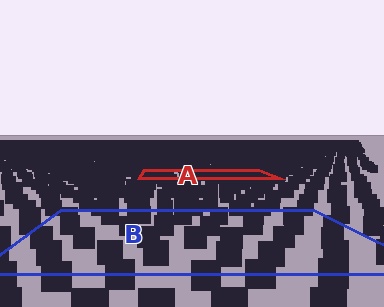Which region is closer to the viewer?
Region B is closer. The texture elements there are larger and more spread out.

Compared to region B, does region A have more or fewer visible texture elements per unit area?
Region A has more texture elements per unit area — they are packed more densely because it is farther away.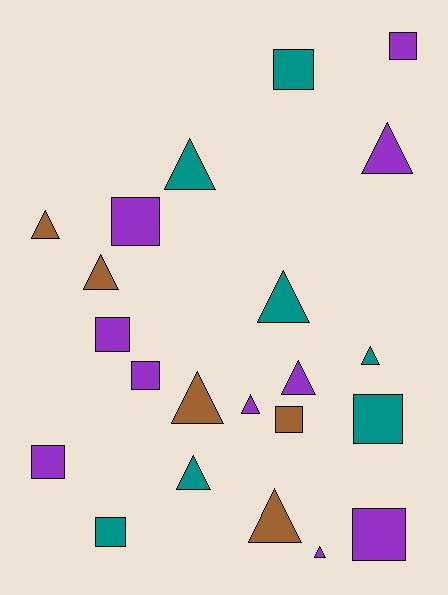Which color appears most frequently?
Purple, with 10 objects.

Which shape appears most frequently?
Triangle, with 12 objects.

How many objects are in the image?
There are 22 objects.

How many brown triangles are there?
There are 4 brown triangles.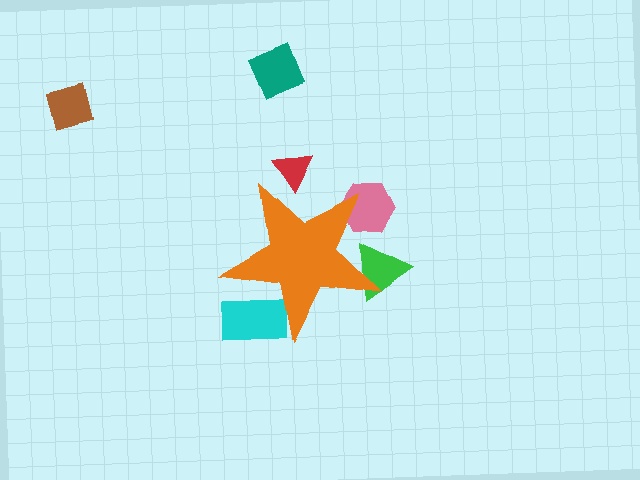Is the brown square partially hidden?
No, the brown square is fully visible.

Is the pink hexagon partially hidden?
Yes, the pink hexagon is partially hidden behind the orange star.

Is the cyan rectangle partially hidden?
Yes, the cyan rectangle is partially hidden behind the orange star.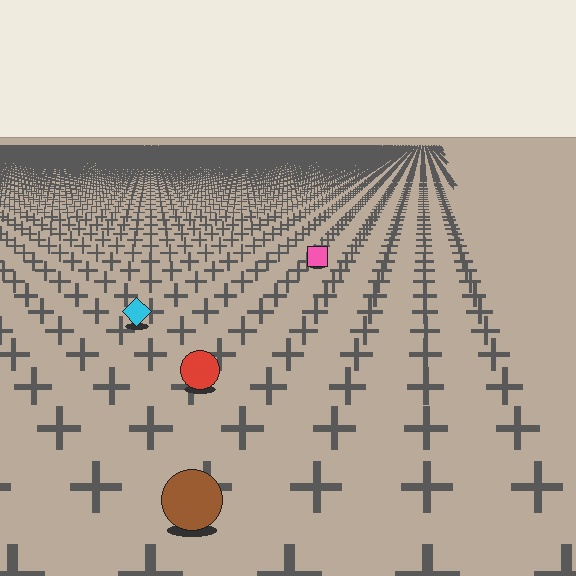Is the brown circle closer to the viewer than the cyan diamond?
Yes. The brown circle is closer — you can tell from the texture gradient: the ground texture is coarser near it.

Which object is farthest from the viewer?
The pink square is farthest from the viewer. It appears smaller and the ground texture around it is denser.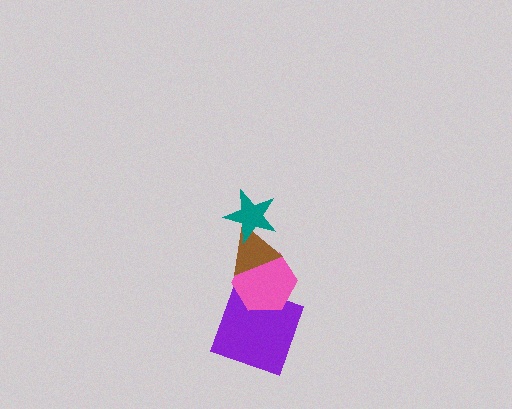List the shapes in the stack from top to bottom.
From top to bottom: the teal star, the brown triangle, the pink hexagon, the purple square.